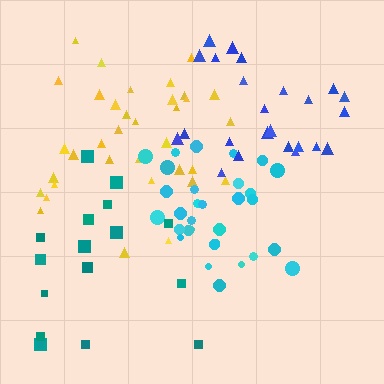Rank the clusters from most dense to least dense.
cyan, blue, yellow, teal.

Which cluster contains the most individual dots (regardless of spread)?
Yellow (35).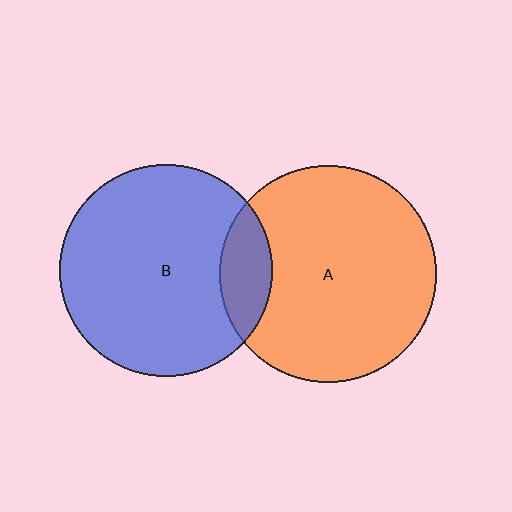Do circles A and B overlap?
Yes.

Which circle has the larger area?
Circle A (orange).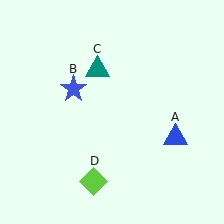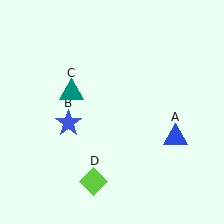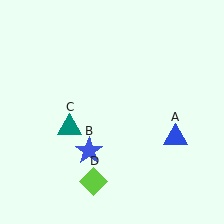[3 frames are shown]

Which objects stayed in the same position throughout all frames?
Blue triangle (object A) and lime diamond (object D) remained stationary.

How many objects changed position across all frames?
2 objects changed position: blue star (object B), teal triangle (object C).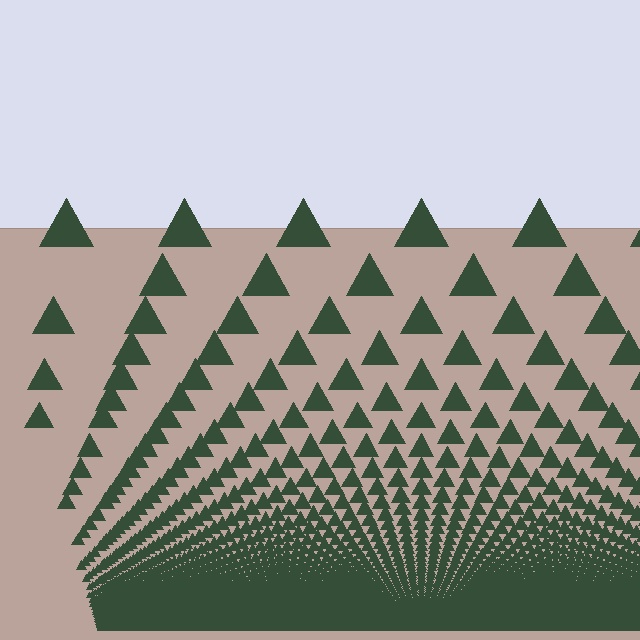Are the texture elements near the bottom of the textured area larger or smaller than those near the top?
Smaller. The gradient is inverted — elements near the bottom are smaller and denser.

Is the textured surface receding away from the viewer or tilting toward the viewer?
The surface appears to tilt toward the viewer. Texture elements get larger and sparser toward the top.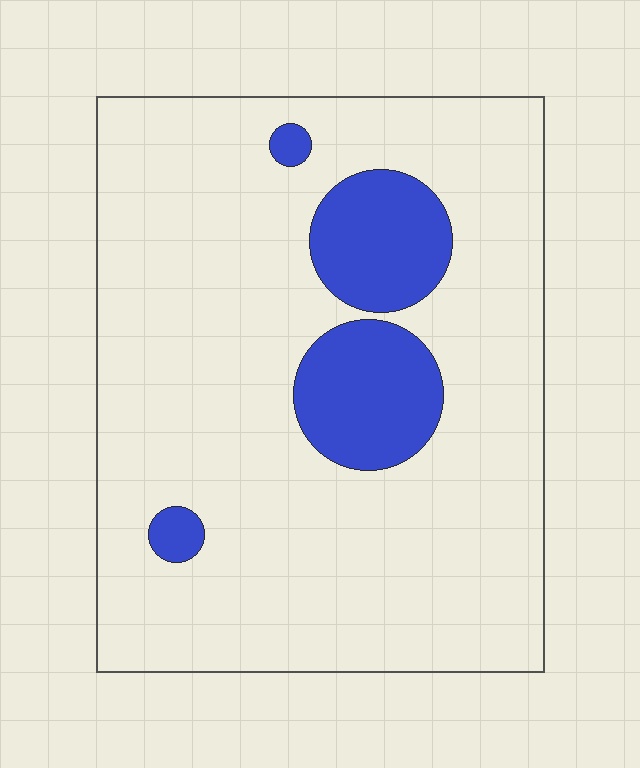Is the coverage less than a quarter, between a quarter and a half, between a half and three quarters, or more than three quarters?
Less than a quarter.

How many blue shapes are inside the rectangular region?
4.